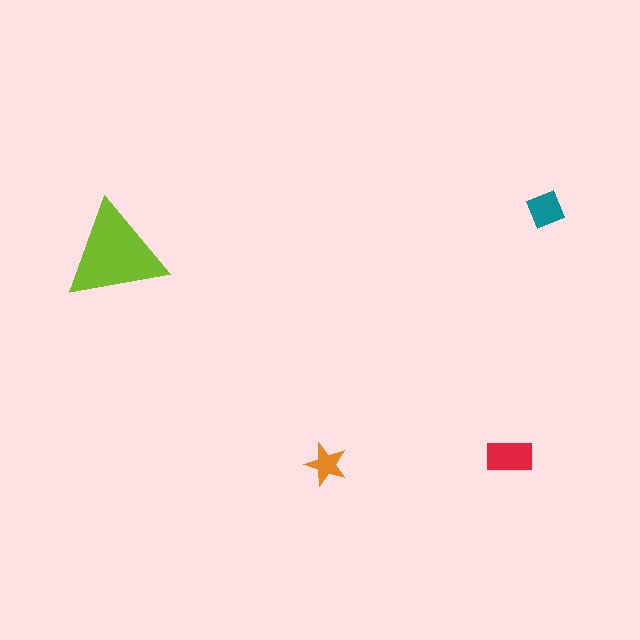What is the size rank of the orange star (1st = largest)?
4th.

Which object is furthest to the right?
The teal square is rightmost.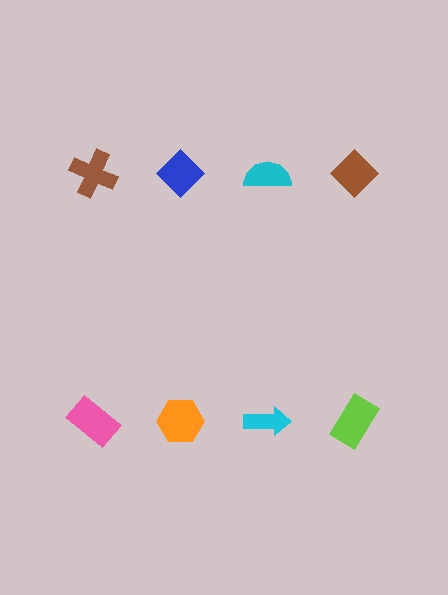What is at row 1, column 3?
A cyan semicircle.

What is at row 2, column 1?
A pink rectangle.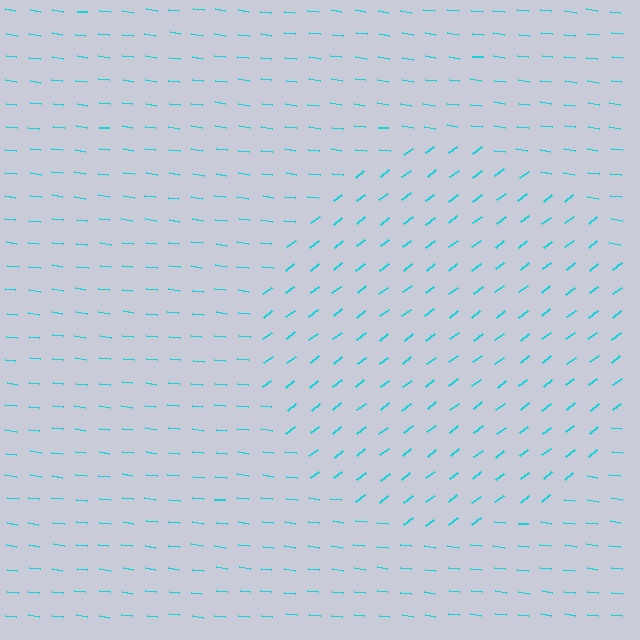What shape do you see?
I see a circle.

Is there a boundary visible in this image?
Yes, there is a texture boundary formed by a change in line orientation.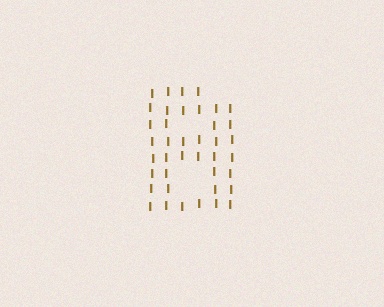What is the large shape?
The large shape is the letter B.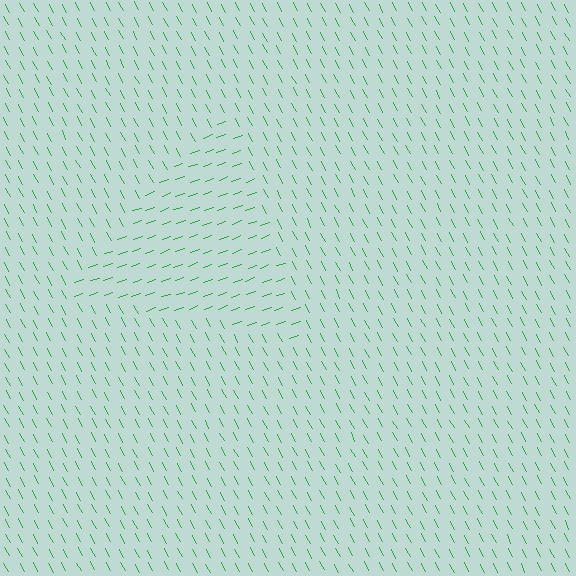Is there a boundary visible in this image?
Yes, there is a texture boundary formed by a change in line orientation.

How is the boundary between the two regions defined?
The boundary is defined purely by a change in line orientation (approximately 81 degrees difference). All lines are the same color and thickness.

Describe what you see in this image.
The image is filled with small green line segments. A triangle region in the image has lines oriented differently from the surrounding lines, creating a visible texture boundary.